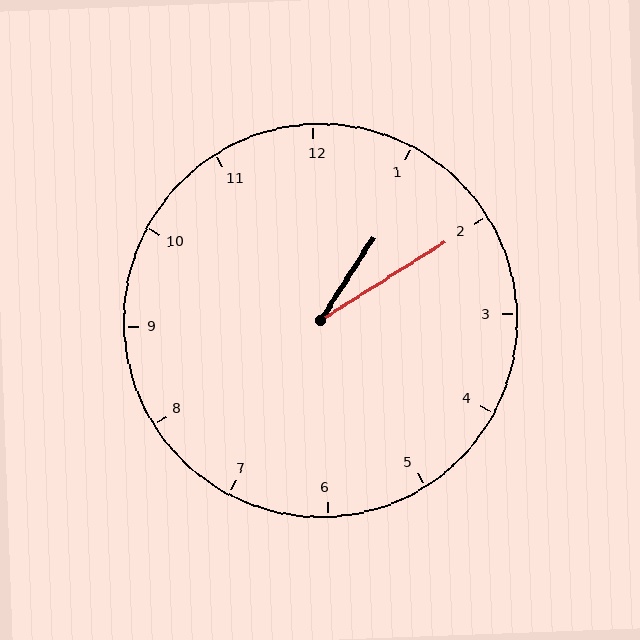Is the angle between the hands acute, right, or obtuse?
It is acute.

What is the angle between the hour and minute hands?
Approximately 25 degrees.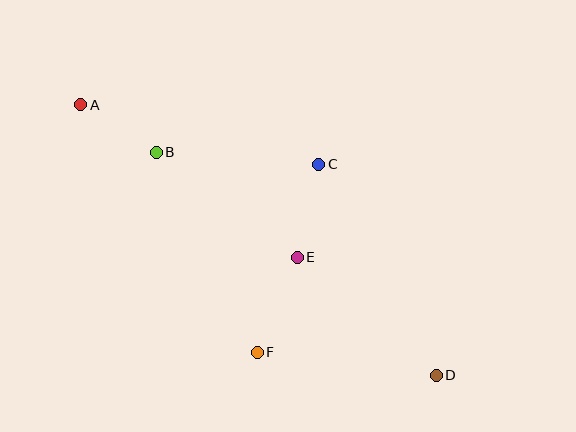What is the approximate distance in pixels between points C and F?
The distance between C and F is approximately 198 pixels.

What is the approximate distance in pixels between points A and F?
The distance between A and F is approximately 304 pixels.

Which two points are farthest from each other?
Points A and D are farthest from each other.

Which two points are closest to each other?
Points A and B are closest to each other.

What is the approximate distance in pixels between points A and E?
The distance between A and E is approximately 265 pixels.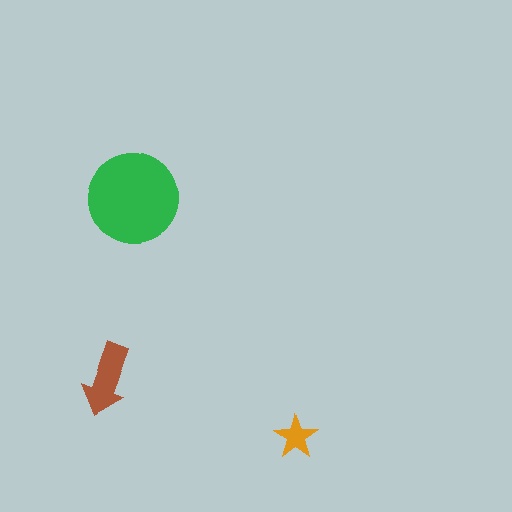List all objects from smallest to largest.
The orange star, the brown arrow, the green circle.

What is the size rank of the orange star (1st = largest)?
3rd.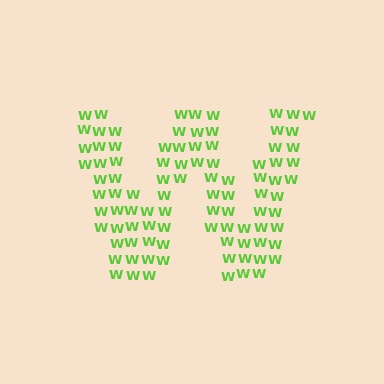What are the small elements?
The small elements are letter W's.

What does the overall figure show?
The overall figure shows the letter W.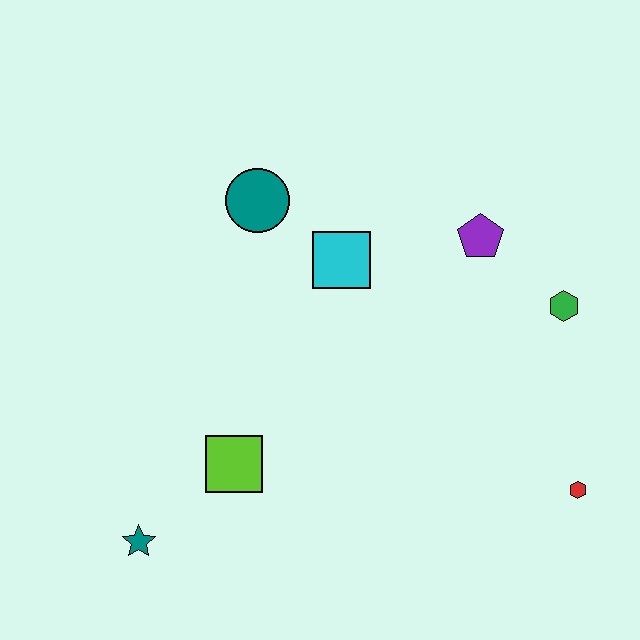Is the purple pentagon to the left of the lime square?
No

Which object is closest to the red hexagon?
The green hexagon is closest to the red hexagon.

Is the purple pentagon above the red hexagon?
Yes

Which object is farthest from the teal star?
The green hexagon is farthest from the teal star.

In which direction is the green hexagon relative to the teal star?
The green hexagon is to the right of the teal star.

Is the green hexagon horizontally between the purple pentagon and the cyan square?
No